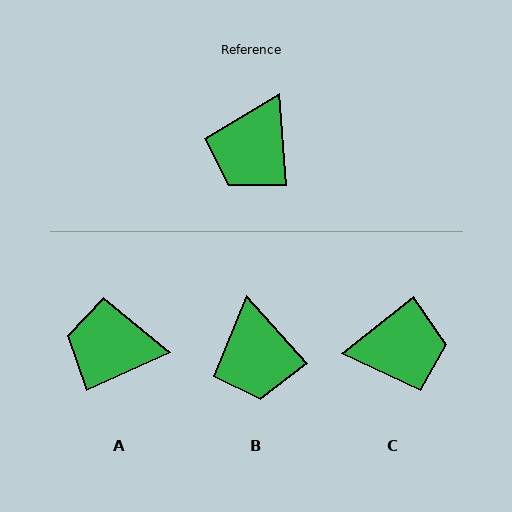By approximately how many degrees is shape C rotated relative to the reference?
Approximately 124 degrees counter-clockwise.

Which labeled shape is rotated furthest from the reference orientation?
C, about 124 degrees away.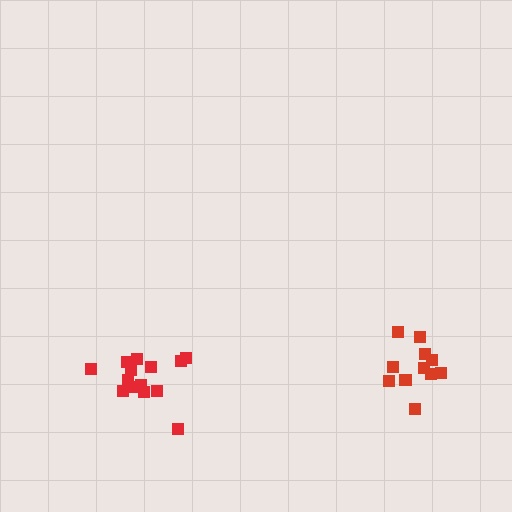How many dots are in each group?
Group 1: 14 dots, Group 2: 11 dots (25 total).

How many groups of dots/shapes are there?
There are 2 groups.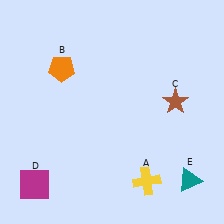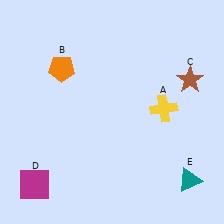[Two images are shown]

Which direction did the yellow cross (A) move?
The yellow cross (A) moved up.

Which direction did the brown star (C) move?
The brown star (C) moved up.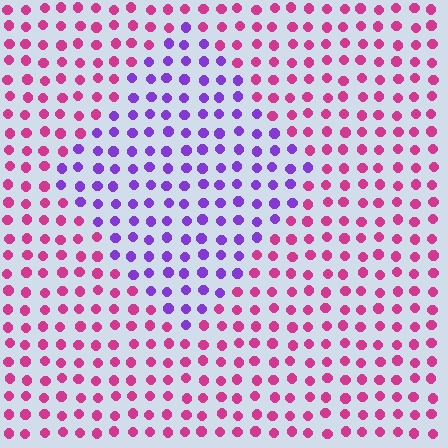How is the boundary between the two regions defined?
The boundary is defined purely by a slight shift in hue (about 56 degrees). Spacing, size, and orientation are identical on both sides.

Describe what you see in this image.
The image is filled with small magenta elements in a uniform arrangement. A diamond-shaped region is visible where the elements are tinted to a slightly different hue, forming a subtle color boundary.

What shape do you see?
I see a diamond.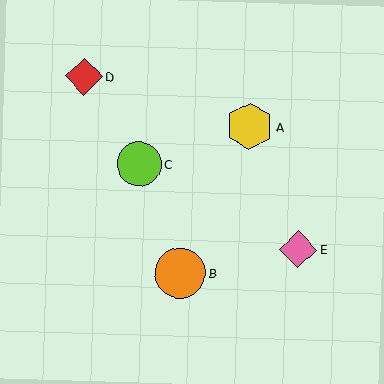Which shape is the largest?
The orange circle (labeled B) is the largest.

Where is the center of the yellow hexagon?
The center of the yellow hexagon is at (249, 126).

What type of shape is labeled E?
Shape E is a pink diamond.